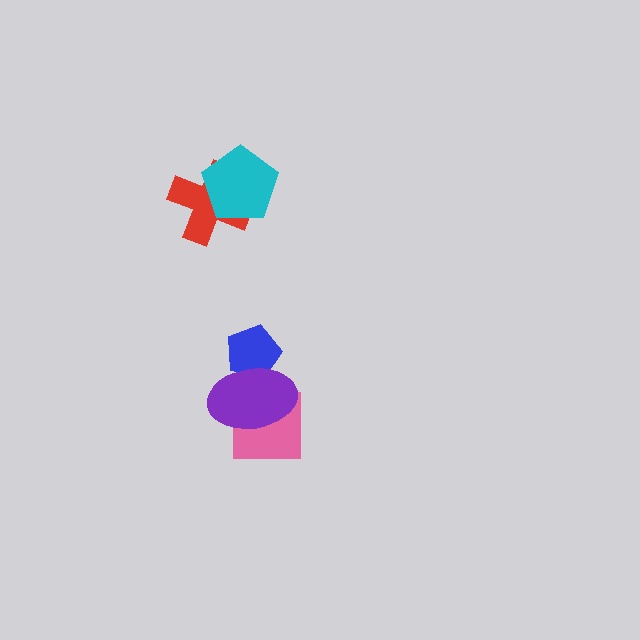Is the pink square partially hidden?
Yes, it is partially covered by another shape.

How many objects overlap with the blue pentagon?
1 object overlaps with the blue pentagon.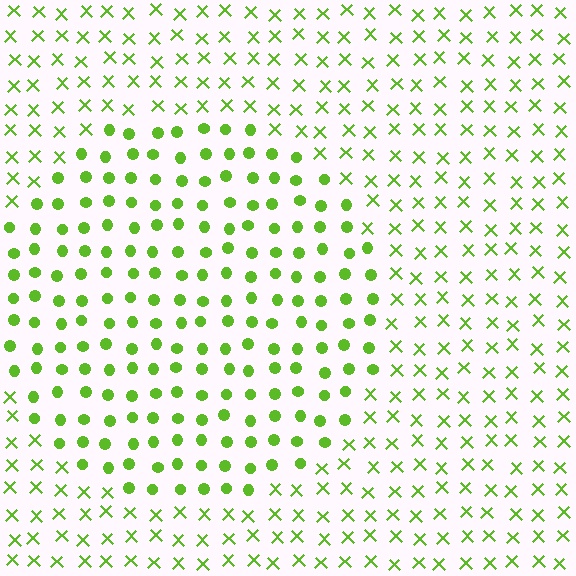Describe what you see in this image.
The image is filled with small lime elements arranged in a uniform grid. A circle-shaped region contains circles, while the surrounding area contains X marks. The boundary is defined purely by the change in element shape.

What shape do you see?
I see a circle.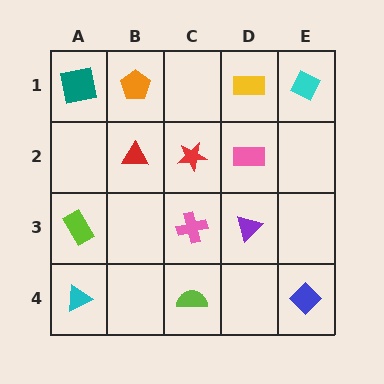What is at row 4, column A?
A cyan triangle.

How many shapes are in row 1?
4 shapes.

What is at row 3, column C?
A pink cross.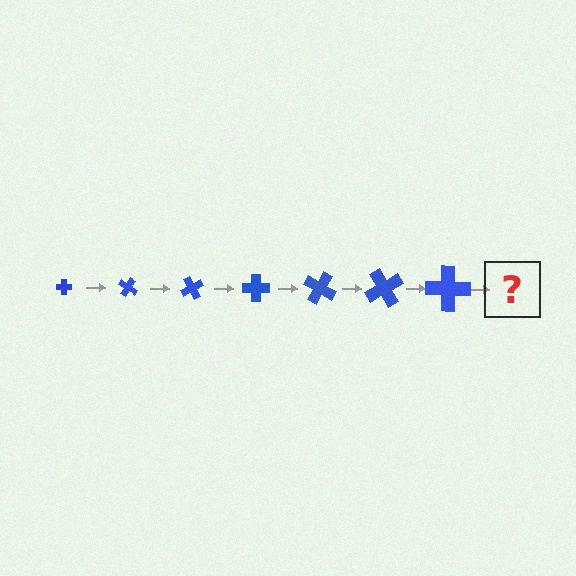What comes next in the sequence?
The next element should be a cross, larger than the previous one and rotated 210 degrees from the start.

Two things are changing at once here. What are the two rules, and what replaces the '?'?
The two rules are that the cross grows larger each step and it rotates 30 degrees each step. The '?' should be a cross, larger than the previous one and rotated 210 degrees from the start.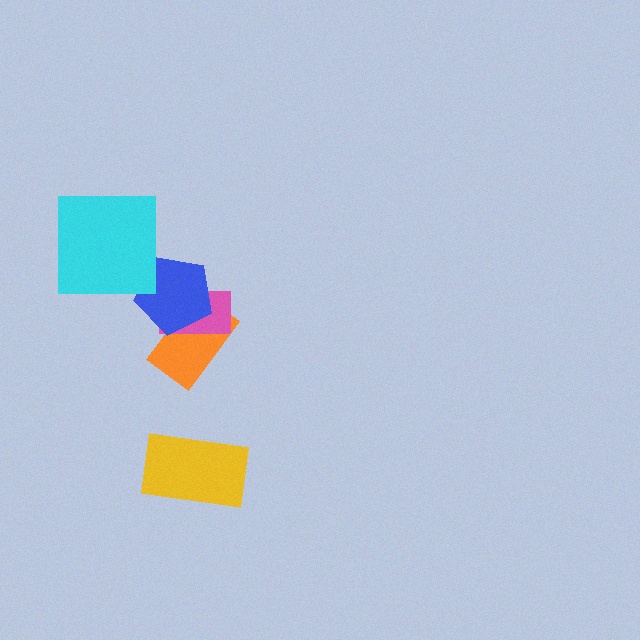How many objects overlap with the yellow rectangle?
0 objects overlap with the yellow rectangle.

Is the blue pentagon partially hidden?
No, no other shape covers it.